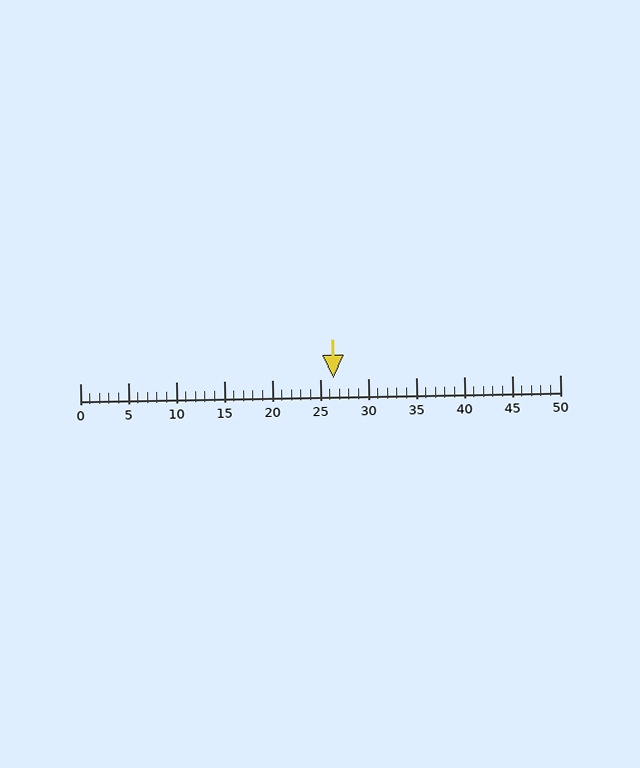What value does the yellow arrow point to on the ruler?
The yellow arrow points to approximately 26.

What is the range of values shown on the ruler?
The ruler shows values from 0 to 50.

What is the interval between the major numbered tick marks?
The major tick marks are spaced 5 units apart.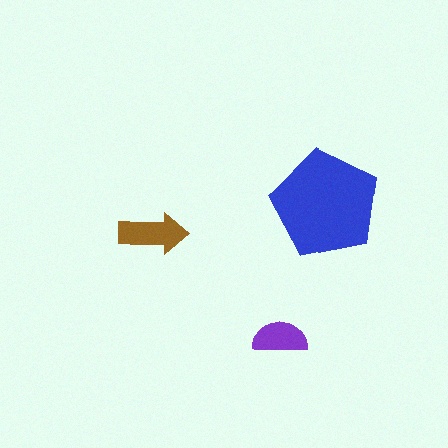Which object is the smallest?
The purple semicircle.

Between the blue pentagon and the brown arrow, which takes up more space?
The blue pentagon.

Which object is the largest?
The blue pentagon.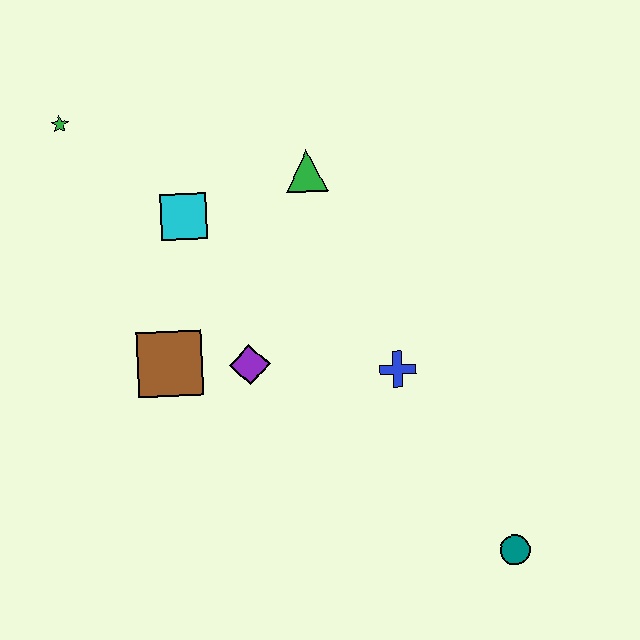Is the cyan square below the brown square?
No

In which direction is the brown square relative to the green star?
The brown square is below the green star.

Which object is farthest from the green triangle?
The teal circle is farthest from the green triangle.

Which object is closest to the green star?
The cyan square is closest to the green star.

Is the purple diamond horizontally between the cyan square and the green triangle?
Yes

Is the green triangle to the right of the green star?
Yes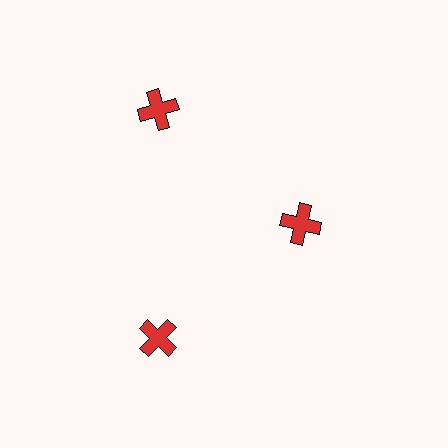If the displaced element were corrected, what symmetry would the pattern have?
It would have 3-fold rotational symmetry — the pattern would map onto itself every 120 degrees.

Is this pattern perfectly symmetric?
No. The 3 red crosses are arranged in a ring, but one element near the 3 o'clock position is pulled inward toward the center, breaking the 3-fold rotational symmetry.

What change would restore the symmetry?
The symmetry would be restored by moving it outward, back onto the ring so that all 3 crosses sit at equal angles and equal distance from the center.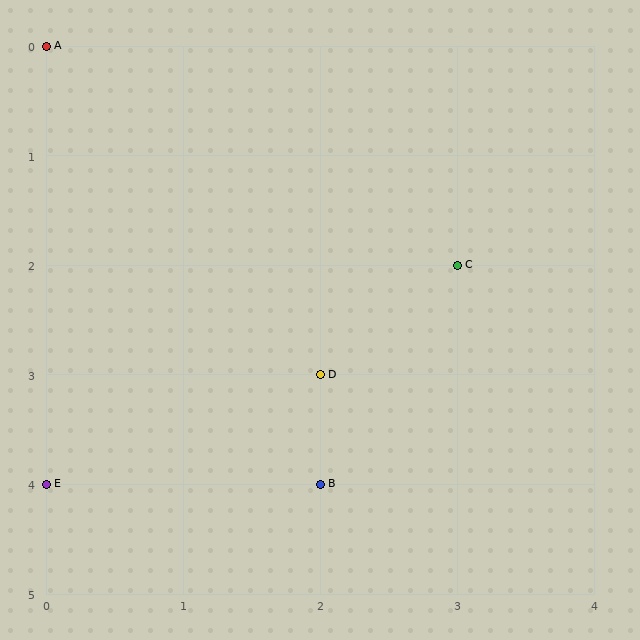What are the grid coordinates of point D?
Point D is at grid coordinates (2, 3).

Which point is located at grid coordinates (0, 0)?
Point A is at (0, 0).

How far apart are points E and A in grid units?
Points E and A are 4 rows apart.